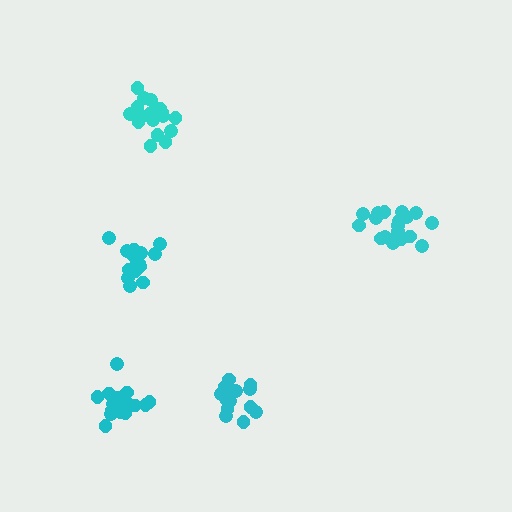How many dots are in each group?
Group 1: 14 dots, Group 2: 19 dots, Group 3: 17 dots, Group 4: 19 dots, Group 5: 20 dots (89 total).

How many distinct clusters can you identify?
There are 5 distinct clusters.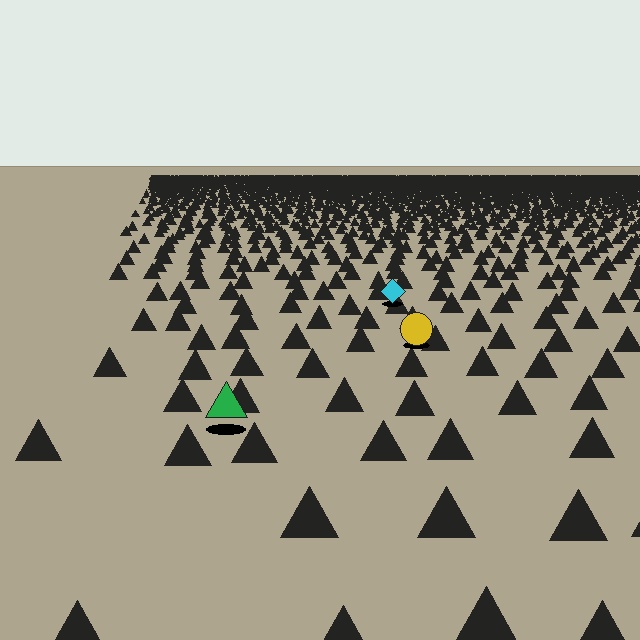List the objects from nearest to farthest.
From nearest to farthest: the green triangle, the yellow circle, the cyan diamond.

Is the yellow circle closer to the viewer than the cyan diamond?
Yes. The yellow circle is closer — you can tell from the texture gradient: the ground texture is coarser near it.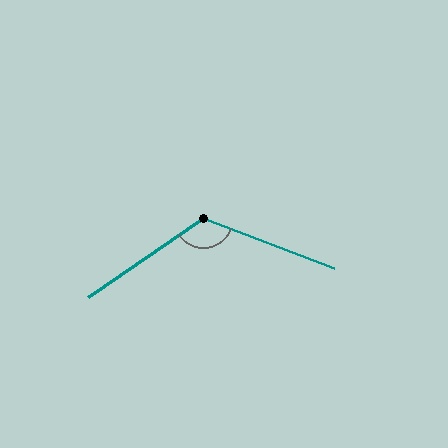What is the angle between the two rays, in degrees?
Approximately 124 degrees.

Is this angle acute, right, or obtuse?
It is obtuse.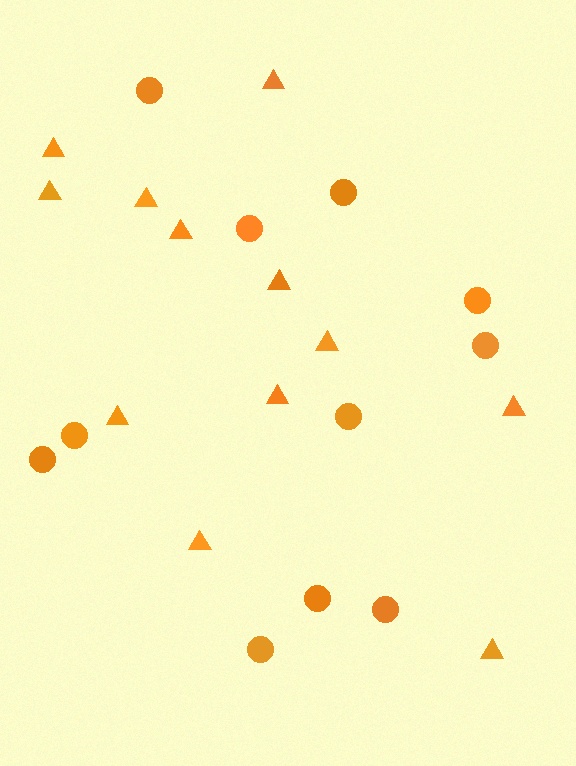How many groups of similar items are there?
There are 2 groups: one group of triangles (12) and one group of circles (11).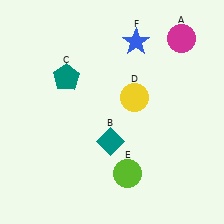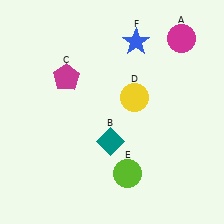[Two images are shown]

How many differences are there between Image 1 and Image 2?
There is 1 difference between the two images.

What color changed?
The pentagon (C) changed from teal in Image 1 to magenta in Image 2.